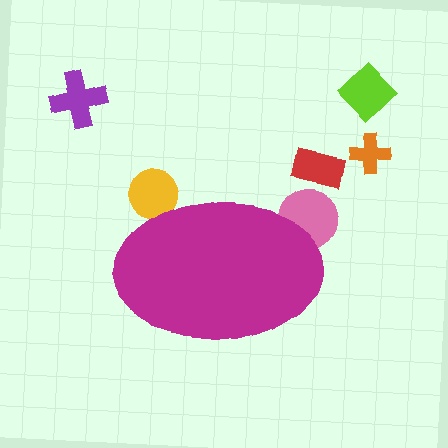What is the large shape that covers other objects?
A magenta ellipse.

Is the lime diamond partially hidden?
No, the lime diamond is fully visible.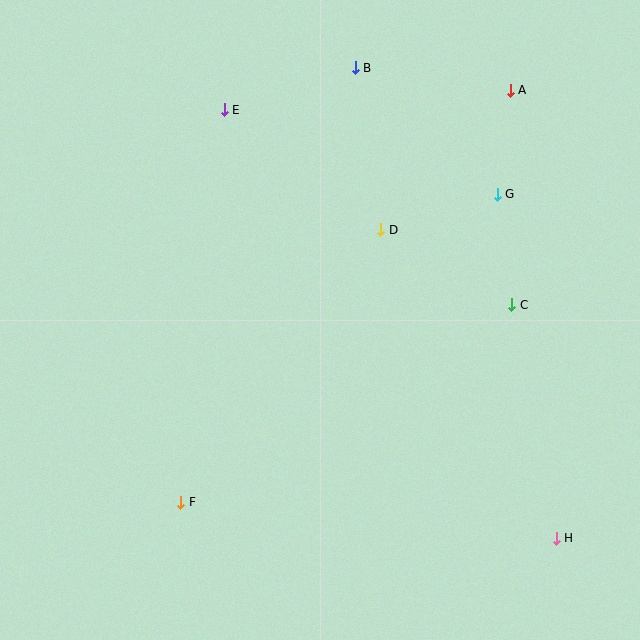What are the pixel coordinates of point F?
Point F is at (181, 502).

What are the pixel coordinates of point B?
Point B is at (355, 68).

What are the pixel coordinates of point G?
Point G is at (497, 194).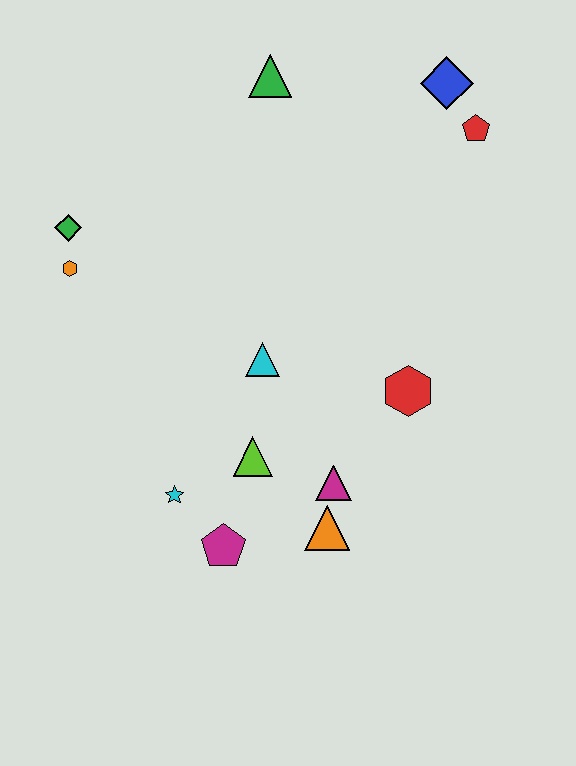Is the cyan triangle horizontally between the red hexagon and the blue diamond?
No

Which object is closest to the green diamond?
The orange hexagon is closest to the green diamond.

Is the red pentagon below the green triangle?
Yes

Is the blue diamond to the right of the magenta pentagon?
Yes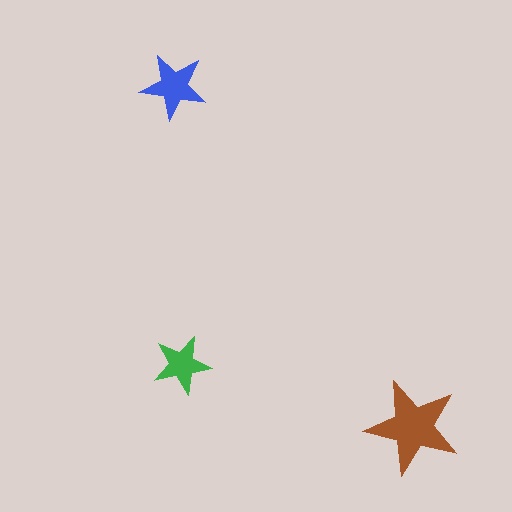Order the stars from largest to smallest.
the brown one, the blue one, the green one.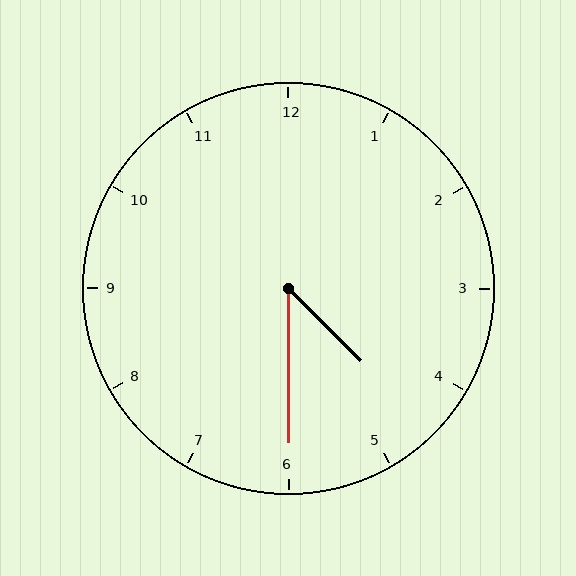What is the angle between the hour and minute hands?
Approximately 45 degrees.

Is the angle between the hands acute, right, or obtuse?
It is acute.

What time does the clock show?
4:30.